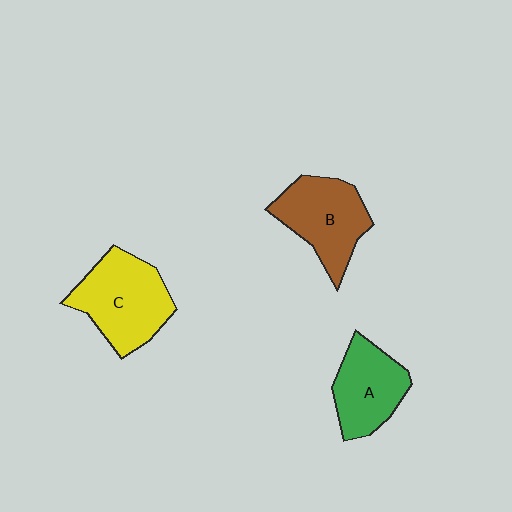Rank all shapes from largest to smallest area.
From largest to smallest: C (yellow), B (brown), A (green).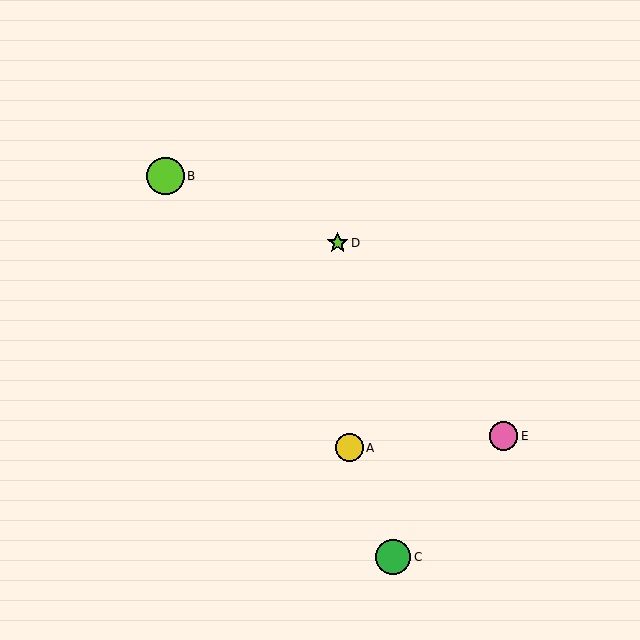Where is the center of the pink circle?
The center of the pink circle is at (503, 436).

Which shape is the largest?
The lime circle (labeled B) is the largest.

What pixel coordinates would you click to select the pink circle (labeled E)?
Click at (503, 436) to select the pink circle E.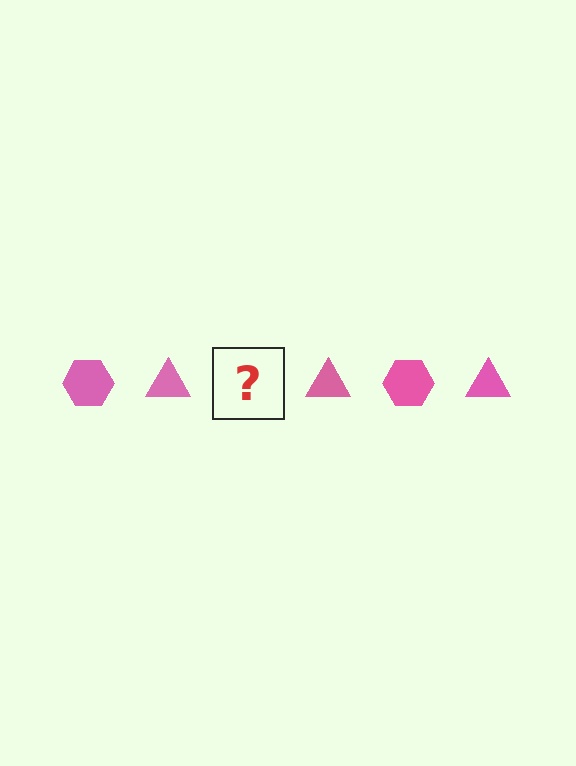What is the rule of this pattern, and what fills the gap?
The rule is that the pattern cycles through hexagon, triangle shapes in pink. The gap should be filled with a pink hexagon.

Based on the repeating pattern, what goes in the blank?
The blank should be a pink hexagon.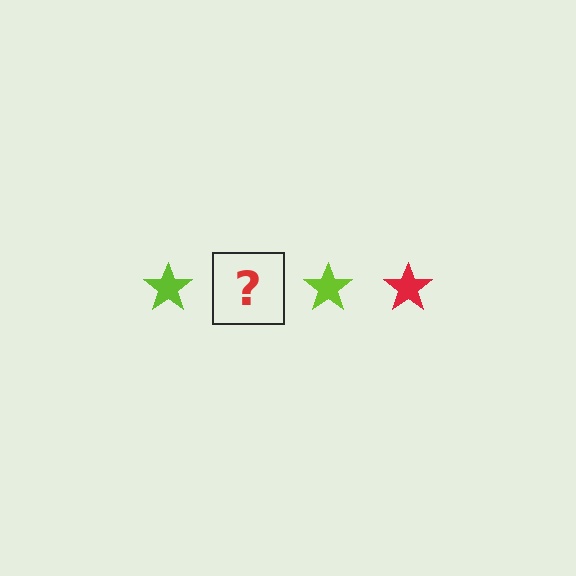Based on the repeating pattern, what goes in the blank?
The blank should be a red star.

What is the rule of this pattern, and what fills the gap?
The rule is that the pattern cycles through lime, red stars. The gap should be filled with a red star.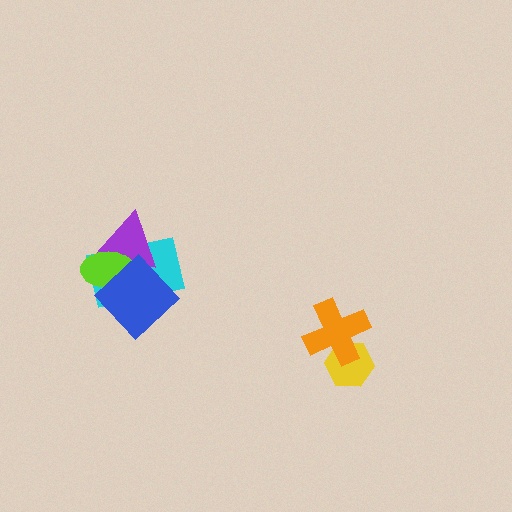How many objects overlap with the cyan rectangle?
3 objects overlap with the cyan rectangle.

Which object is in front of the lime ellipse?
The blue diamond is in front of the lime ellipse.